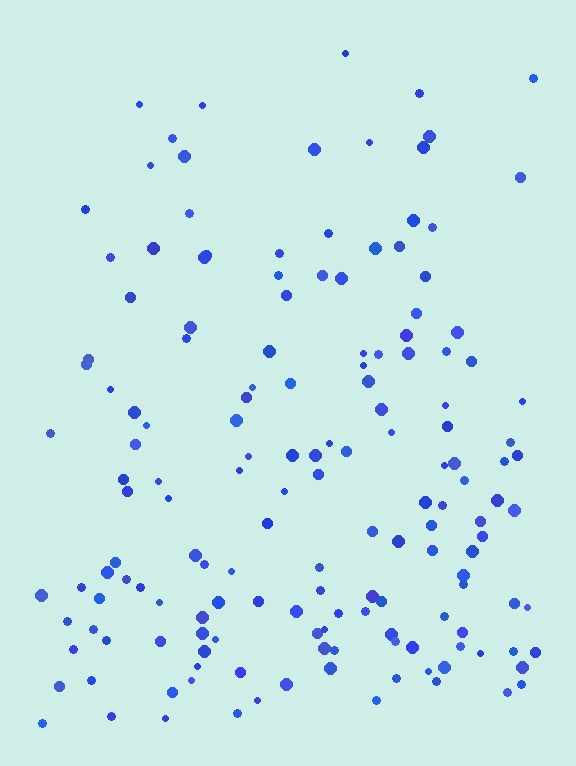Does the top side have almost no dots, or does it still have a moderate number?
Still a moderate number, just noticeably fewer than the bottom.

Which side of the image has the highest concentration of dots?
The bottom.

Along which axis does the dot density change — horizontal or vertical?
Vertical.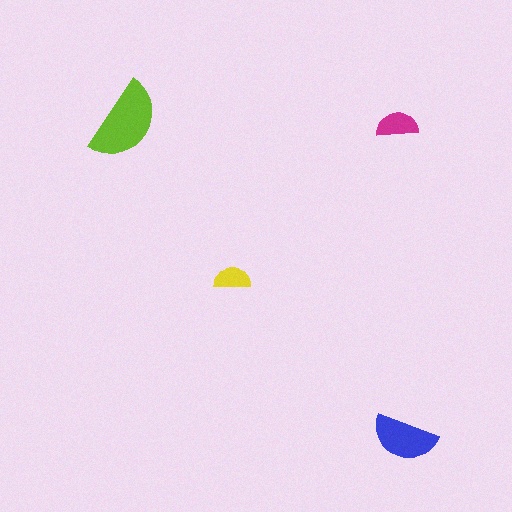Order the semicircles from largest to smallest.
the lime one, the blue one, the magenta one, the yellow one.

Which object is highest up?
The lime semicircle is topmost.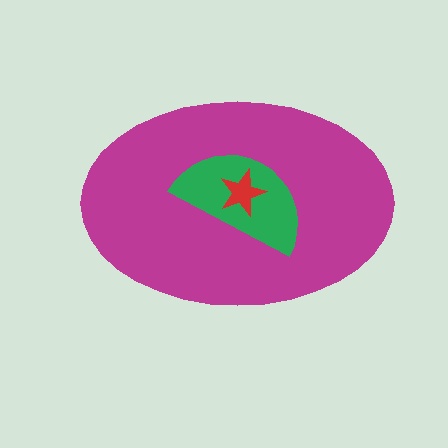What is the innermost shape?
The red star.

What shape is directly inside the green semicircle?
The red star.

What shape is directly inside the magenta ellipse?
The green semicircle.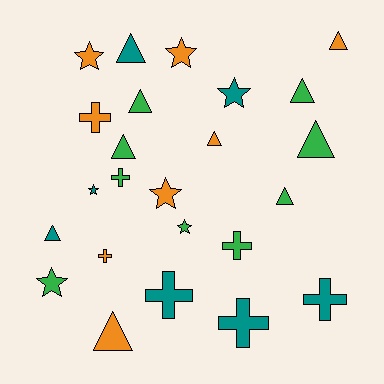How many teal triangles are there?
There are 2 teal triangles.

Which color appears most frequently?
Green, with 9 objects.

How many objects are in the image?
There are 24 objects.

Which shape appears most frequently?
Triangle, with 10 objects.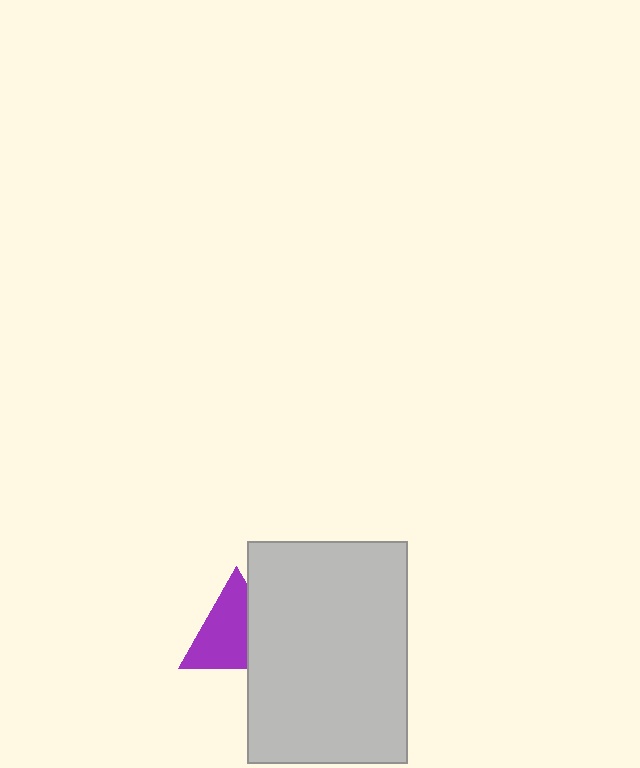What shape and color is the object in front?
The object in front is a light gray rectangle.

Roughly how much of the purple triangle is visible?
Most of it is visible (roughly 66%).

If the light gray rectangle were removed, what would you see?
You would see the complete purple triangle.